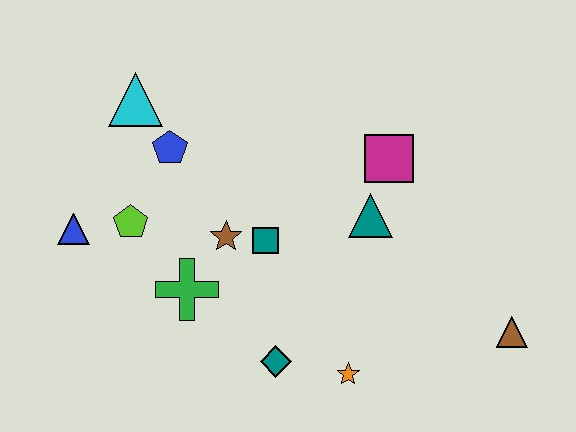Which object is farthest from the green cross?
The brown triangle is farthest from the green cross.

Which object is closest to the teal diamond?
The orange star is closest to the teal diamond.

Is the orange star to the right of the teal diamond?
Yes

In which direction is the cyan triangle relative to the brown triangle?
The cyan triangle is to the left of the brown triangle.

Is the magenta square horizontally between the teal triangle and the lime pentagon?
No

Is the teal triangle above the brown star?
Yes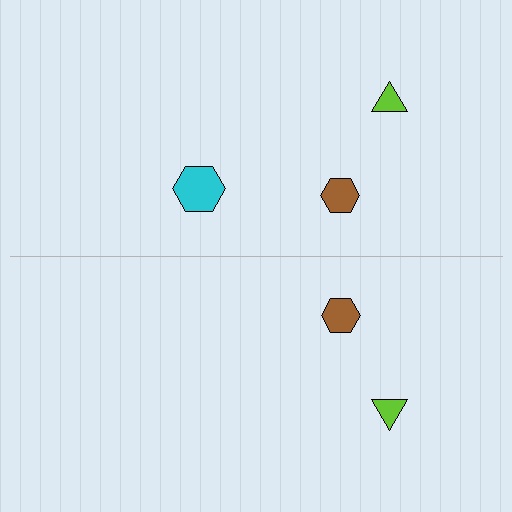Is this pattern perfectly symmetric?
No, the pattern is not perfectly symmetric. A cyan hexagon is missing from the bottom side.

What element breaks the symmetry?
A cyan hexagon is missing from the bottom side.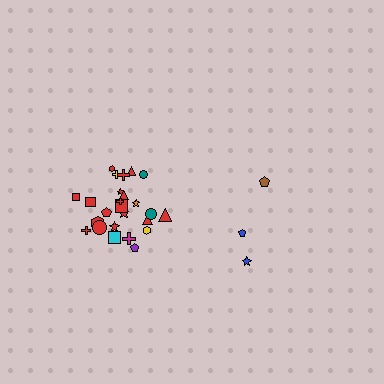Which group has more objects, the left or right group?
The left group.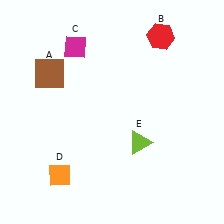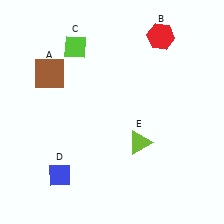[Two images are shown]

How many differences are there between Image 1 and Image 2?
There are 2 differences between the two images.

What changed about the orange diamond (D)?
In Image 1, D is orange. In Image 2, it changed to blue.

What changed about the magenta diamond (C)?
In Image 1, C is magenta. In Image 2, it changed to lime.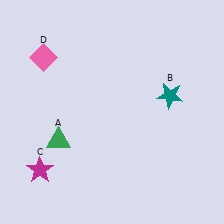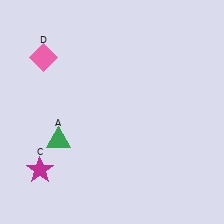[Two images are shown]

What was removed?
The teal star (B) was removed in Image 2.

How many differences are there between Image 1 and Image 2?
There is 1 difference between the two images.